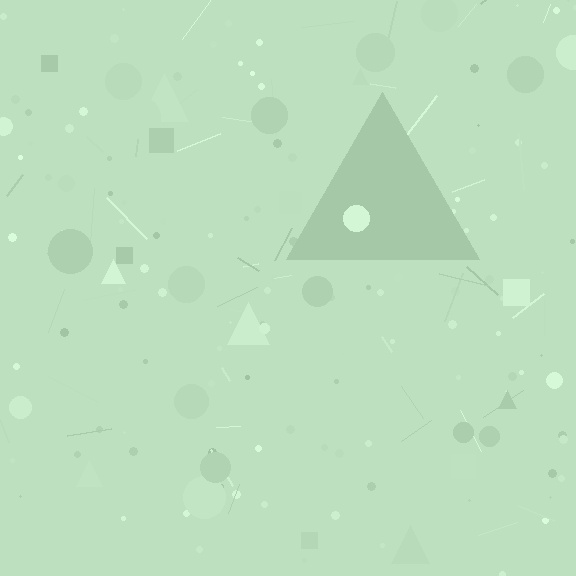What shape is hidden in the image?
A triangle is hidden in the image.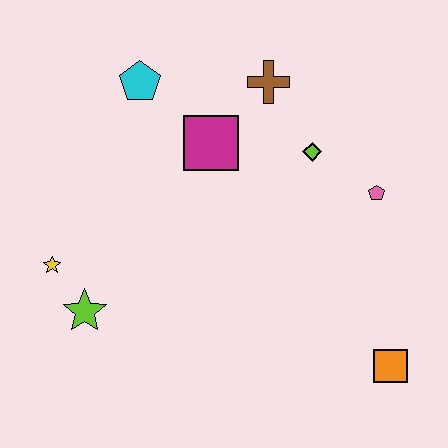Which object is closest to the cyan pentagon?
The magenta square is closest to the cyan pentagon.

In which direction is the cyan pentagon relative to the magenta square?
The cyan pentagon is to the left of the magenta square.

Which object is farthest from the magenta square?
The orange square is farthest from the magenta square.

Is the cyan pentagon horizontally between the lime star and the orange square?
Yes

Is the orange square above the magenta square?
No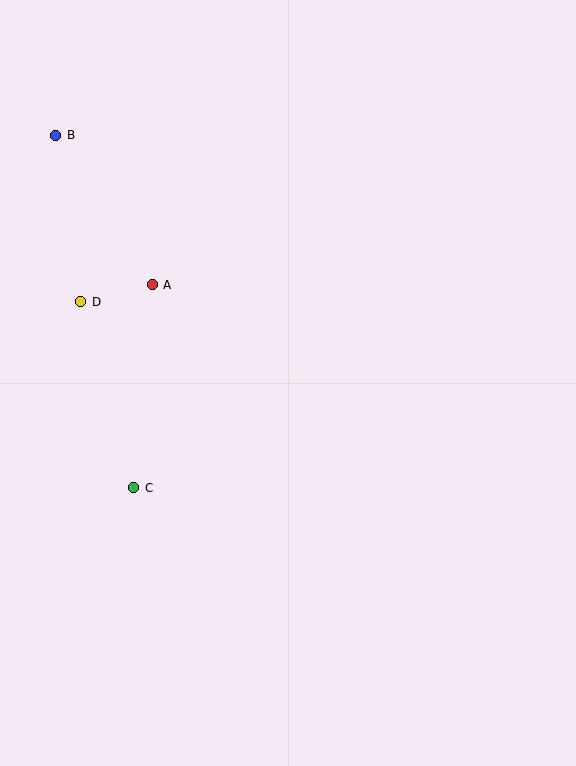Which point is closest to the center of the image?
Point A at (152, 285) is closest to the center.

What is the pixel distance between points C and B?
The distance between C and B is 361 pixels.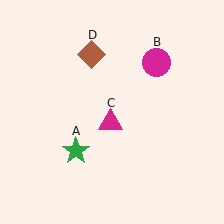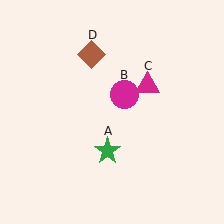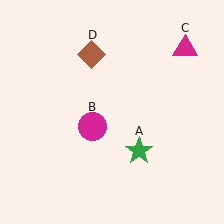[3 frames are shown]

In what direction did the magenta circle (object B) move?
The magenta circle (object B) moved down and to the left.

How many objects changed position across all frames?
3 objects changed position: green star (object A), magenta circle (object B), magenta triangle (object C).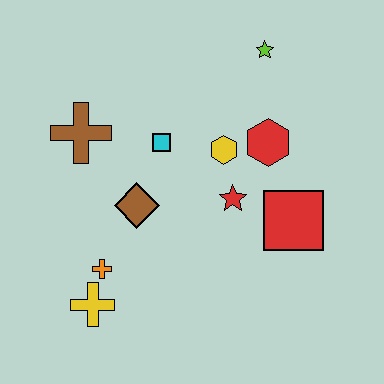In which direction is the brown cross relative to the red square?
The brown cross is to the left of the red square.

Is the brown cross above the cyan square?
Yes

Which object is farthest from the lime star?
The yellow cross is farthest from the lime star.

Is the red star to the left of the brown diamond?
No